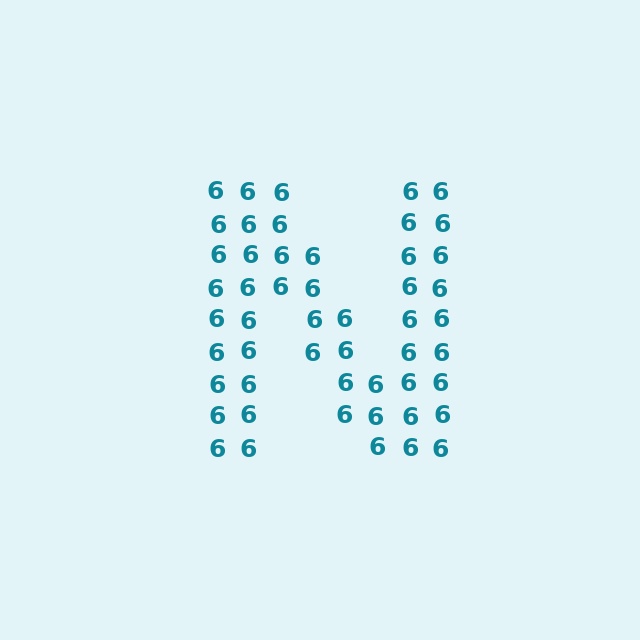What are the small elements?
The small elements are digit 6's.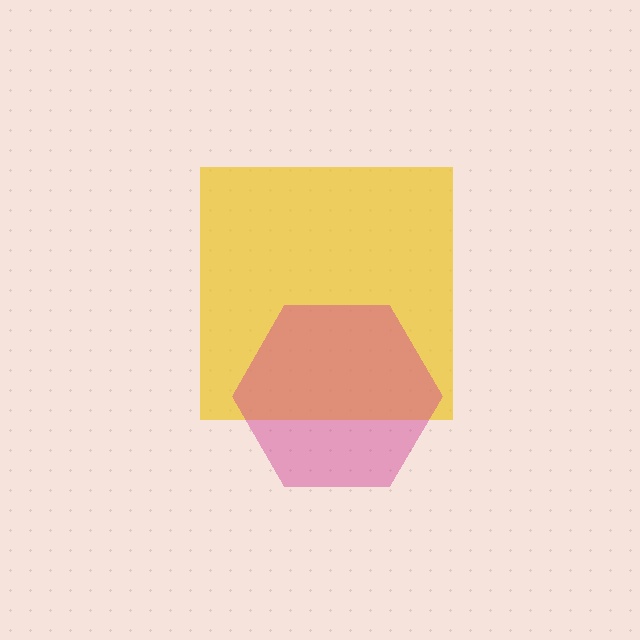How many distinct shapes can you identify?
There are 2 distinct shapes: a yellow square, a magenta hexagon.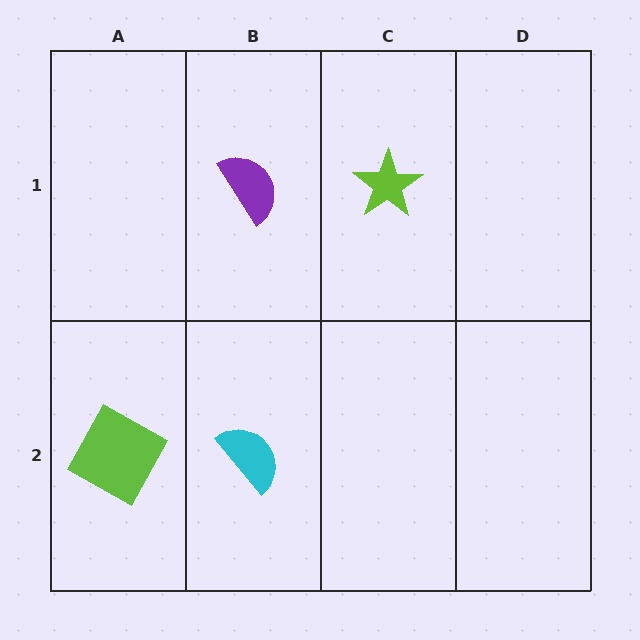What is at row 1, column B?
A purple semicircle.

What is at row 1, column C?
A lime star.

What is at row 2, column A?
A lime square.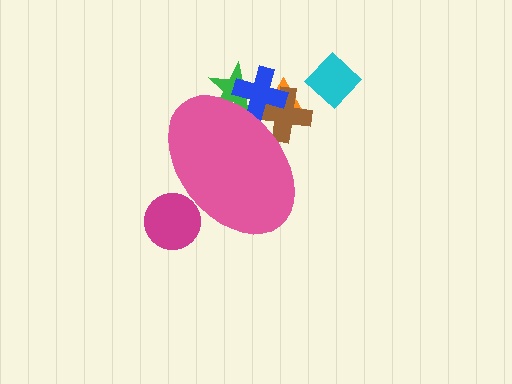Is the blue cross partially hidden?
Yes, the blue cross is partially hidden behind the pink ellipse.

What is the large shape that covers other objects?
A pink ellipse.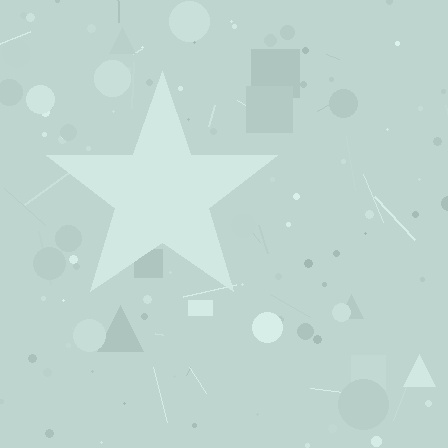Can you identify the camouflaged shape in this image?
The camouflaged shape is a star.